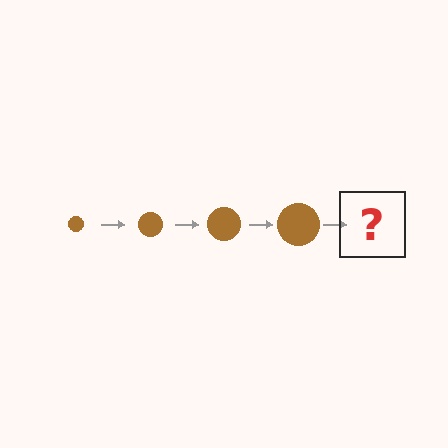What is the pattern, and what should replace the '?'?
The pattern is that the circle gets progressively larger each step. The '?' should be a brown circle, larger than the previous one.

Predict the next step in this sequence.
The next step is a brown circle, larger than the previous one.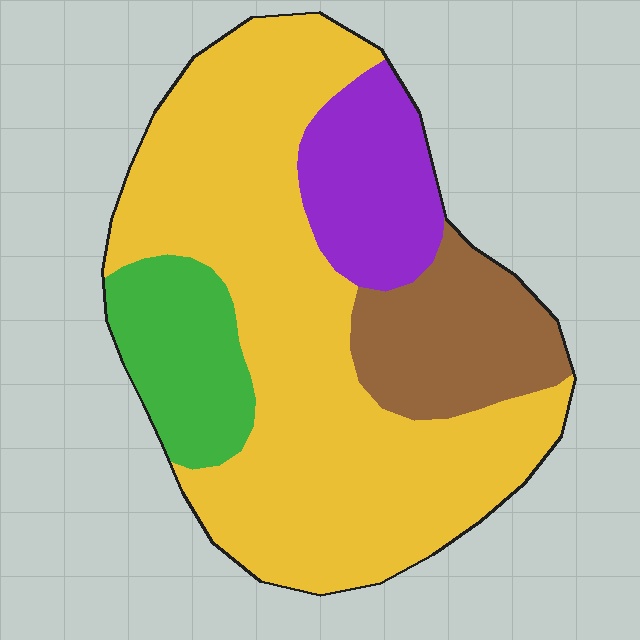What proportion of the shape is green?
Green takes up about one eighth (1/8) of the shape.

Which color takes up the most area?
Yellow, at roughly 60%.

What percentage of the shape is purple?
Purple covers about 15% of the shape.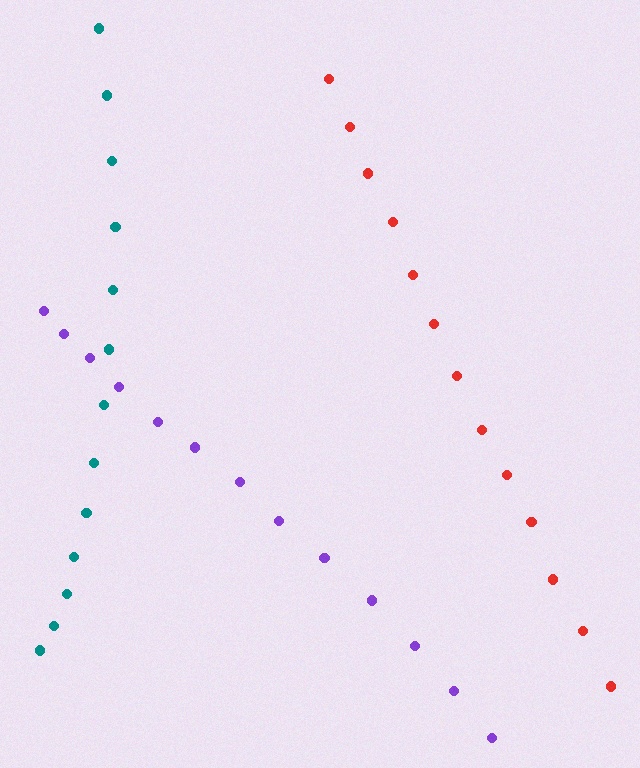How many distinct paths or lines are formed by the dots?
There are 3 distinct paths.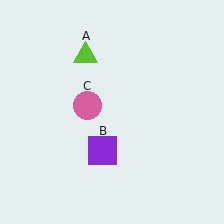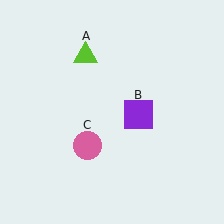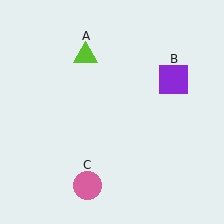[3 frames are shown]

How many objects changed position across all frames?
2 objects changed position: purple square (object B), pink circle (object C).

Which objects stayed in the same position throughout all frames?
Lime triangle (object A) remained stationary.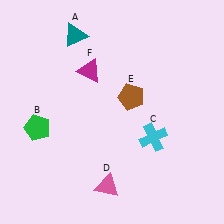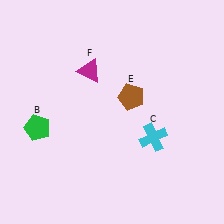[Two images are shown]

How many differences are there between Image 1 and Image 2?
There are 2 differences between the two images.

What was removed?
The teal triangle (A), the pink triangle (D) were removed in Image 2.